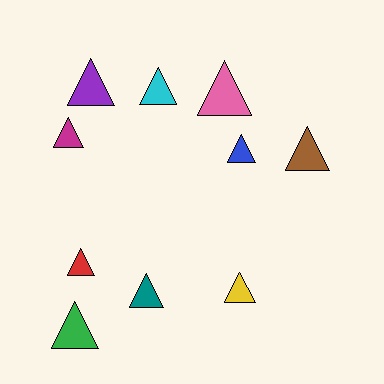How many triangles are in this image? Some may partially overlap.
There are 10 triangles.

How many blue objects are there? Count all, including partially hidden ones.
There is 1 blue object.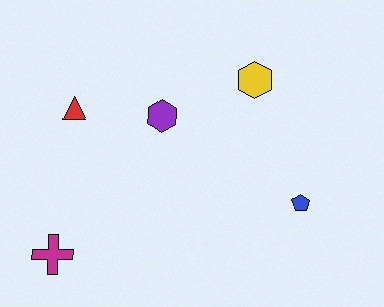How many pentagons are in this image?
There is 1 pentagon.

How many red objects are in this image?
There is 1 red object.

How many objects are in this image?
There are 5 objects.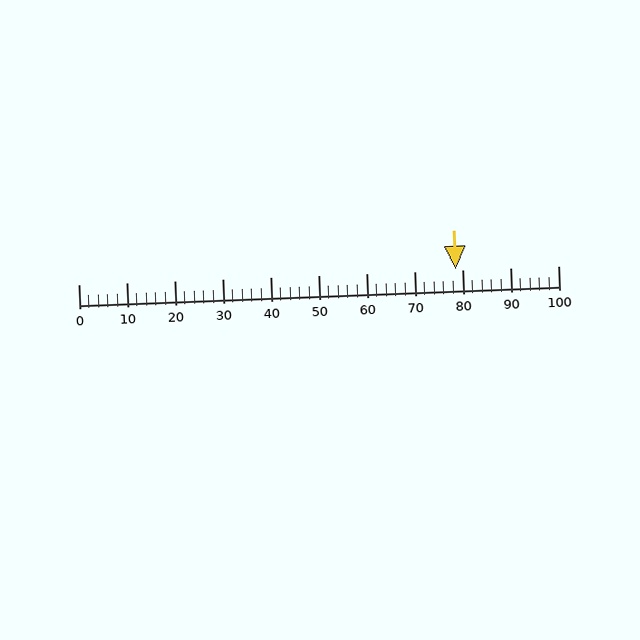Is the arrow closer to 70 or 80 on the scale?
The arrow is closer to 80.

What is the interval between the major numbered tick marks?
The major tick marks are spaced 10 units apart.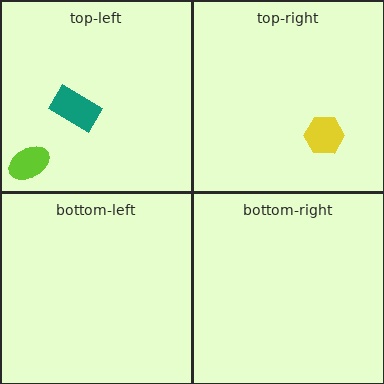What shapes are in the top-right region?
The yellow hexagon.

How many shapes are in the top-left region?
2.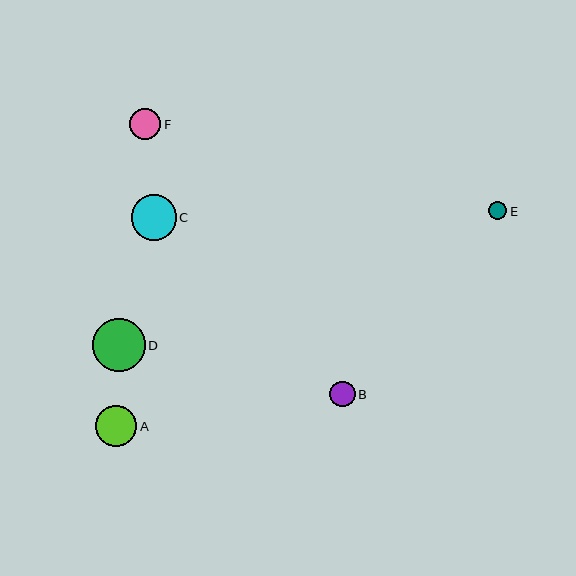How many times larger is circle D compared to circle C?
Circle D is approximately 1.2 times the size of circle C.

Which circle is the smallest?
Circle E is the smallest with a size of approximately 18 pixels.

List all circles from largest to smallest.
From largest to smallest: D, C, A, F, B, E.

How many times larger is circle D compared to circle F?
Circle D is approximately 1.7 times the size of circle F.